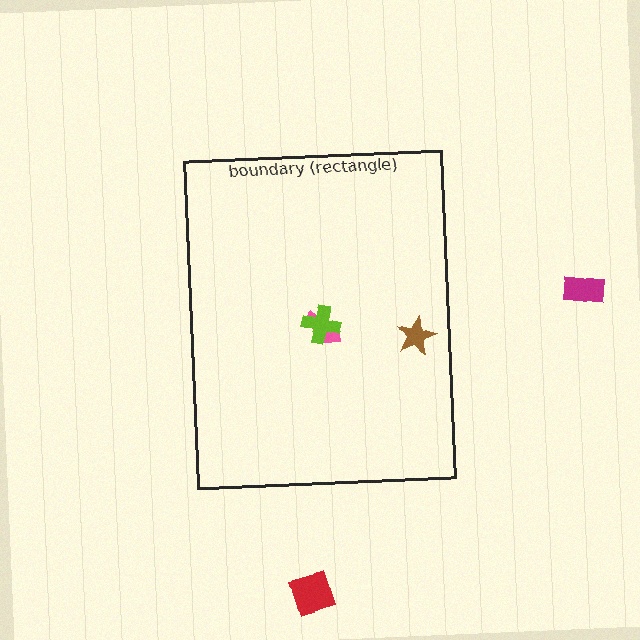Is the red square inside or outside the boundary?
Outside.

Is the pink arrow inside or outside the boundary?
Inside.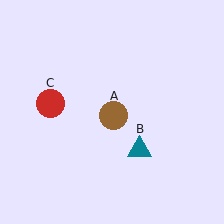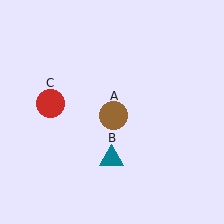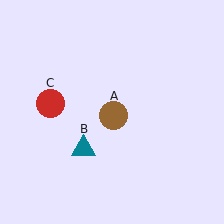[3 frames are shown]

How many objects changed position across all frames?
1 object changed position: teal triangle (object B).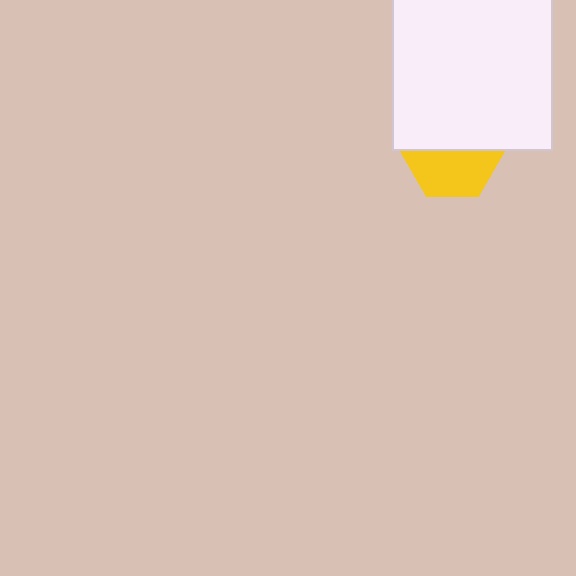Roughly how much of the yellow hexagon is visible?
About half of it is visible (roughly 50%).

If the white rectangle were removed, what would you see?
You would see the complete yellow hexagon.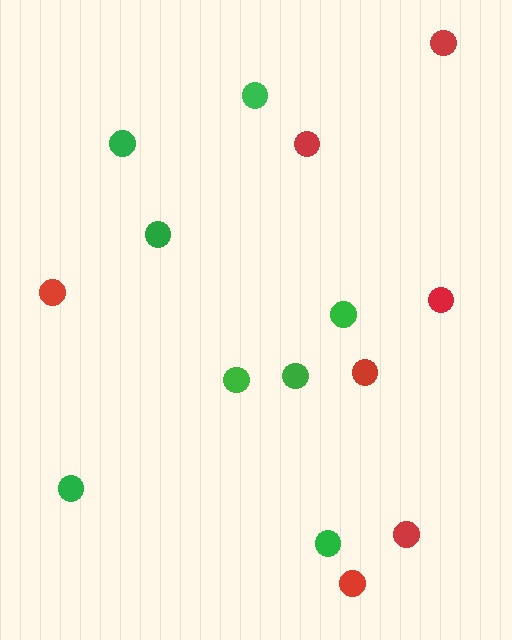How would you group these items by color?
There are 2 groups: one group of green circles (8) and one group of red circles (7).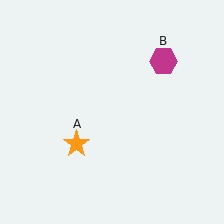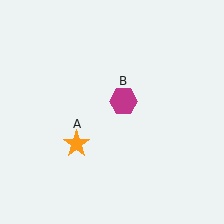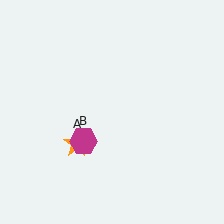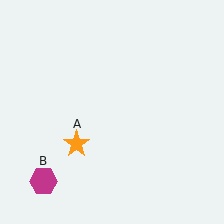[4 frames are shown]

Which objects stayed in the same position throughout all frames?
Orange star (object A) remained stationary.